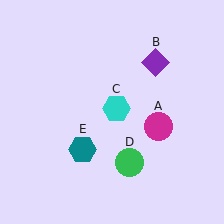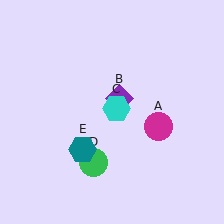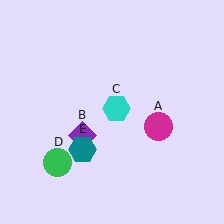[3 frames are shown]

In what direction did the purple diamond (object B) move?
The purple diamond (object B) moved down and to the left.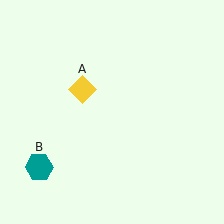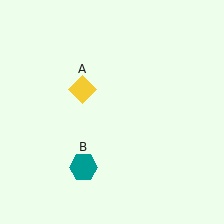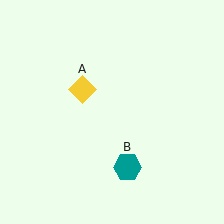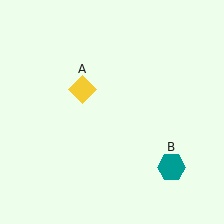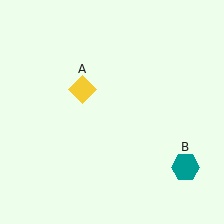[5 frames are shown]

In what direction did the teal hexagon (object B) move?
The teal hexagon (object B) moved right.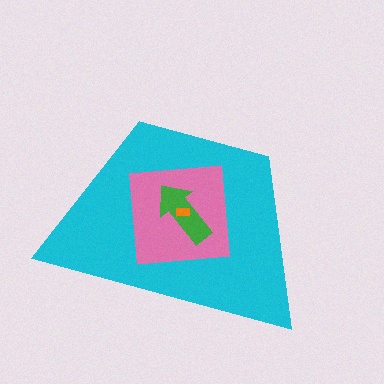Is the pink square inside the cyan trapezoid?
Yes.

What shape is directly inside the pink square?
The green arrow.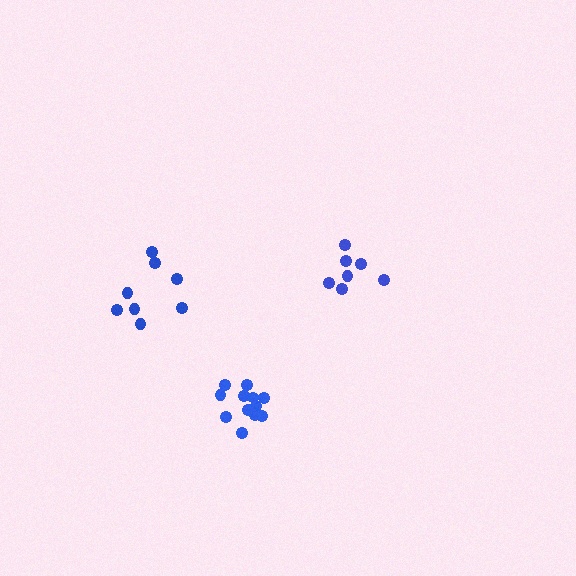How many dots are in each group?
Group 1: 8 dots, Group 2: 8 dots, Group 3: 12 dots (28 total).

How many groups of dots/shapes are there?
There are 3 groups.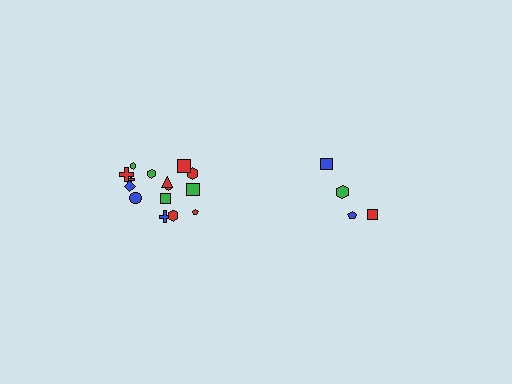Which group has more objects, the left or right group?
The left group.